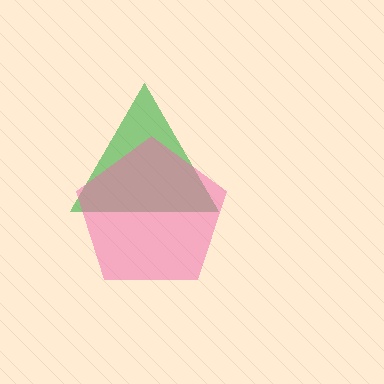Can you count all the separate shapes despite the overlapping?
Yes, there are 2 separate shapes.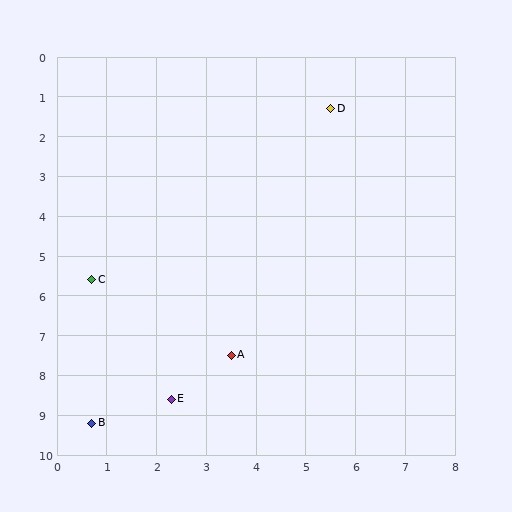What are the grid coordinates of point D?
Point D is at approximately (5.5, 1.3).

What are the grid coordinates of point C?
Point C is at approximately (0.7, 5.6).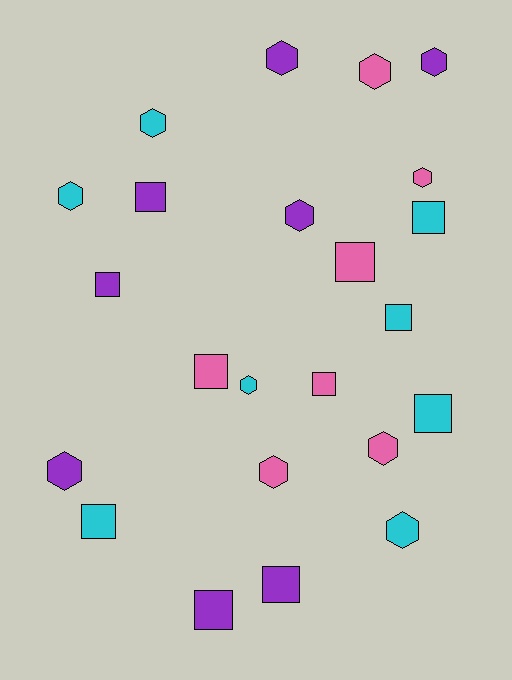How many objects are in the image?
There are 23 objects.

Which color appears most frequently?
Cyan, with 8 objects.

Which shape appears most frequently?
Hexagon, with 12 objects.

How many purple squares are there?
There are 4 purple squares.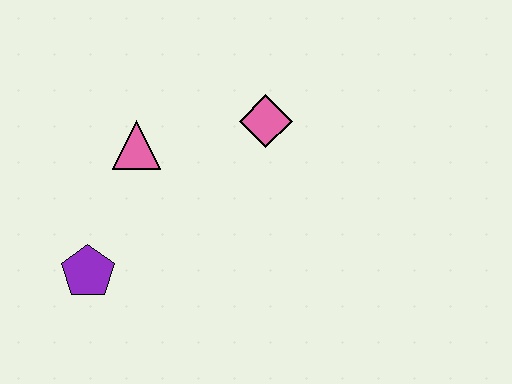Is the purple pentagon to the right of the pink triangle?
No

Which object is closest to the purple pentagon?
The pink triangle is closest to the purple pentagon.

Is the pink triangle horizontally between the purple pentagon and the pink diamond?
Yes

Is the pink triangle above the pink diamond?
No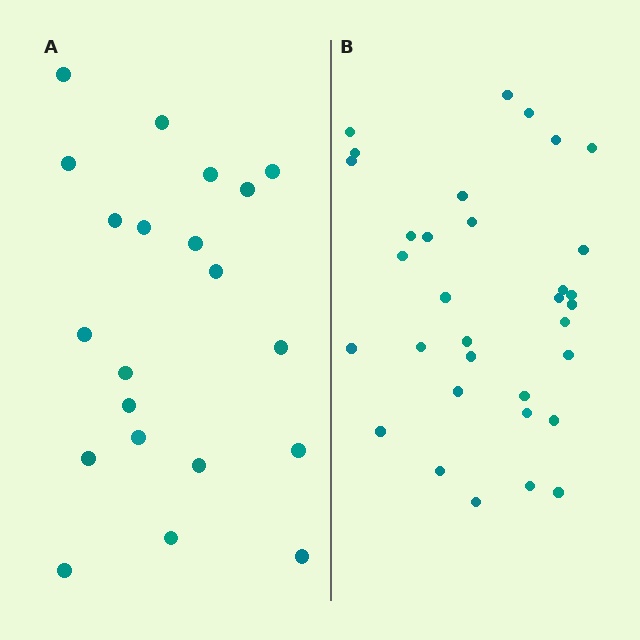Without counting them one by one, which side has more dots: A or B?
Region B (the right region) has more dots.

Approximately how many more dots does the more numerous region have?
Region B has roughly 12 or so more dots than region A.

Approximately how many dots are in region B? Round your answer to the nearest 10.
About 30 dots. (The exact count is 33, which rounds to 30.)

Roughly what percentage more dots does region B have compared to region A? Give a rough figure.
About 55% more.